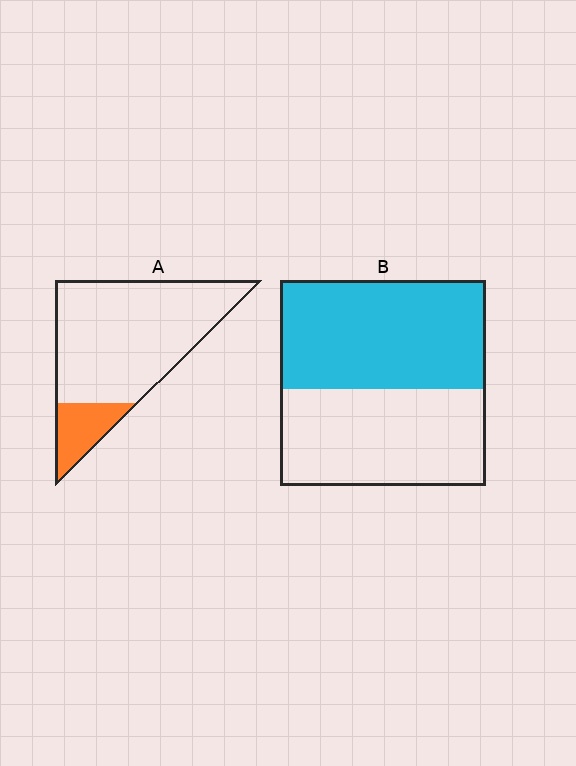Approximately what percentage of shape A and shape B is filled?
A is approximately 15% and B is approximately 55%.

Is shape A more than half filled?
No.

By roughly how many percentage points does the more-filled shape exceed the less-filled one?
By roughly 35 percentage points (B over A).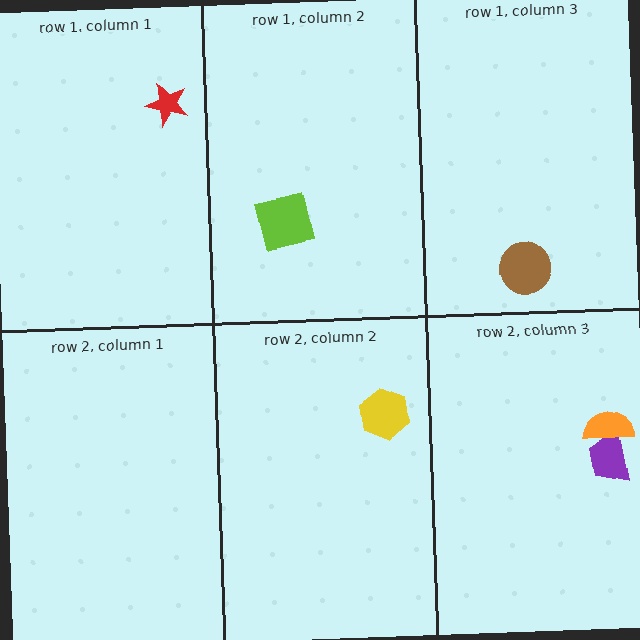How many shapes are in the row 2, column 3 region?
2.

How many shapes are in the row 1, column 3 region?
1.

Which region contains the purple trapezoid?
The row 2, column 3 region.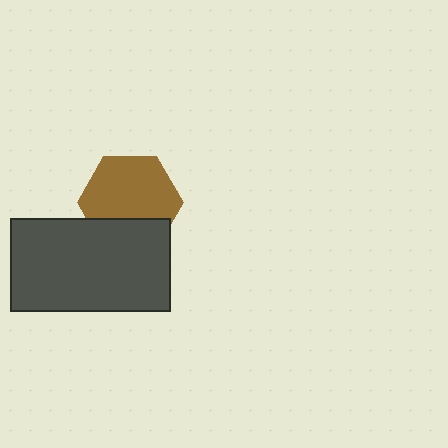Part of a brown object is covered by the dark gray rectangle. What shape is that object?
It is a hexagon.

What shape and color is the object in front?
The object in front is a dark gray rectangle.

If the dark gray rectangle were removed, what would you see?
You would see the complete brown hexagon.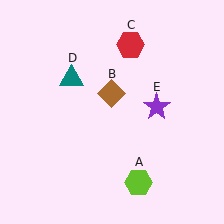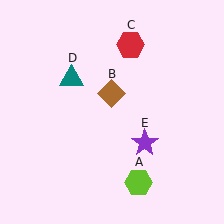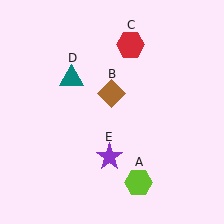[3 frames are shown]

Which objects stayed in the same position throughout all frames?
Lime hexagon (object A) and brown diamond (object B) and red hexagon (object C) and teal triangle (object D) remained stationary.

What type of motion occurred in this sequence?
The purple star (object E) rotated clockwise around the center of the scene.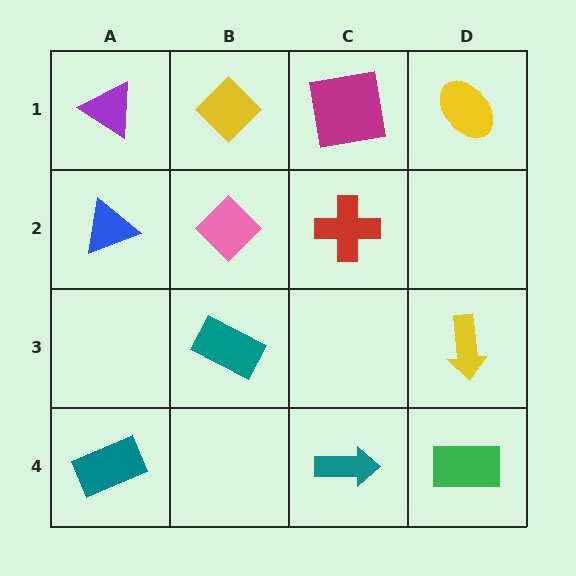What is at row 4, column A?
A teal rectangle.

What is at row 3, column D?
A yellow arrow.